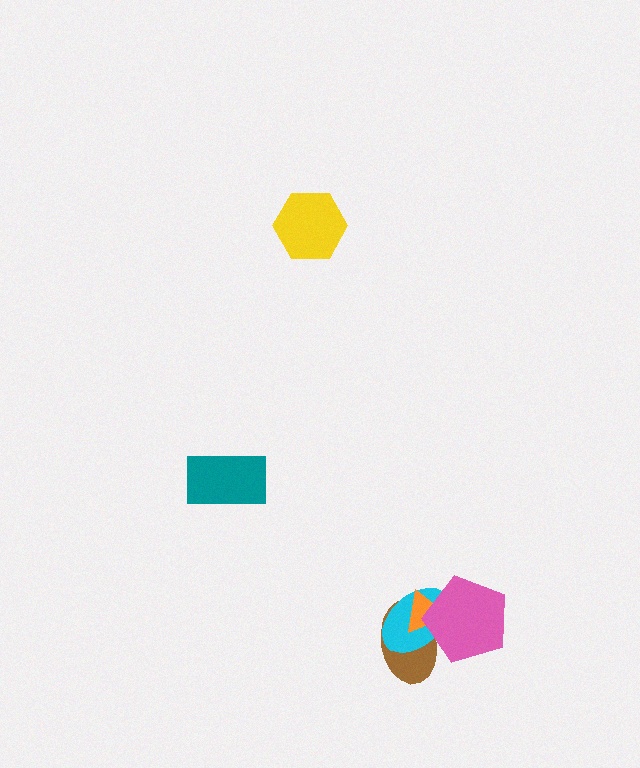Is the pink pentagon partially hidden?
No, no other shape covers it.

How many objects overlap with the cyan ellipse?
3 objects overlap with the cyan ellipse.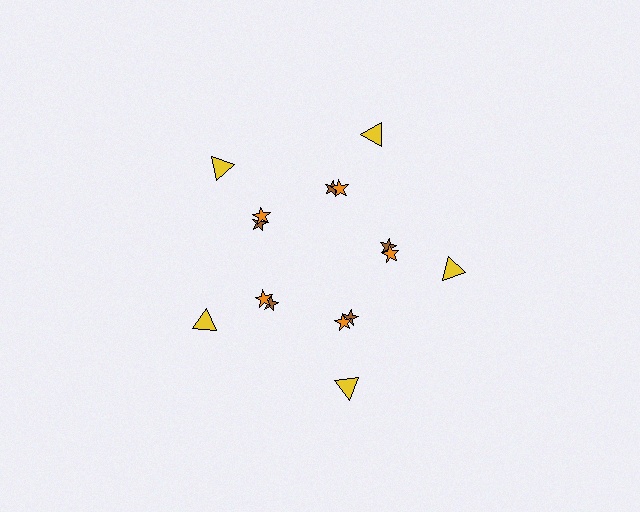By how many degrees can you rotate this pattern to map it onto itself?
The pattern maps onto itself every 72 degrees of rotation.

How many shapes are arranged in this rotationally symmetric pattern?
There are 15 shapes, arranged in 5 groups of 3.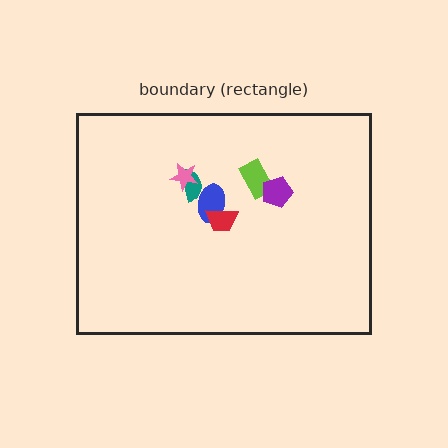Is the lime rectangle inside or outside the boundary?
Inside.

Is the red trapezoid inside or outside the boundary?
Inside.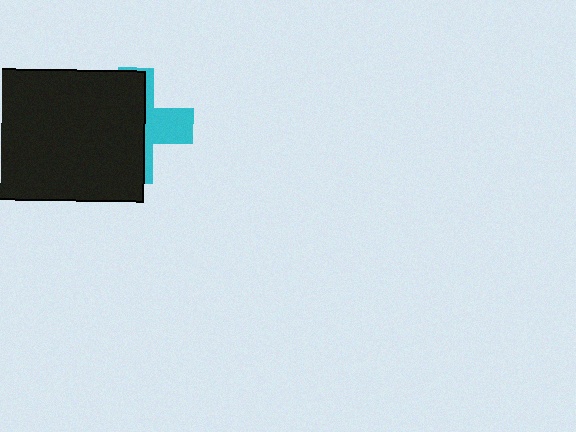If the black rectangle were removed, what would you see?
You would see the complete cyan cross.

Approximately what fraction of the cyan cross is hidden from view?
Roughly 65% of the cyan cross is hidden behind the black rectangle.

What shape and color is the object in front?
The object in front is a black rectangle.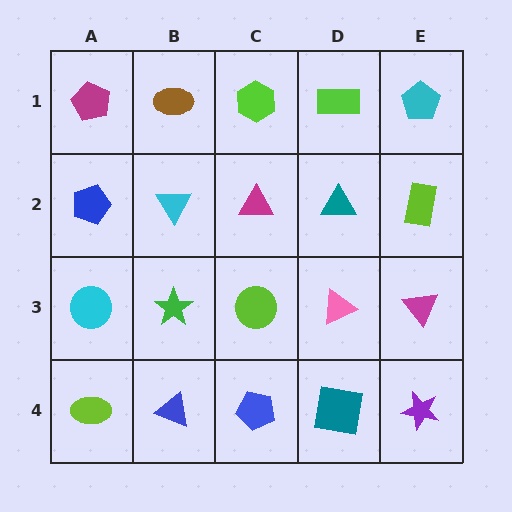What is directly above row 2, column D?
A lime rectangle.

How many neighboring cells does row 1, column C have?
3.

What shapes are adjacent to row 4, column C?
A lime circle (row 3, column C), a blue triangle (row 4, column B), a teal square (row 4, column D).